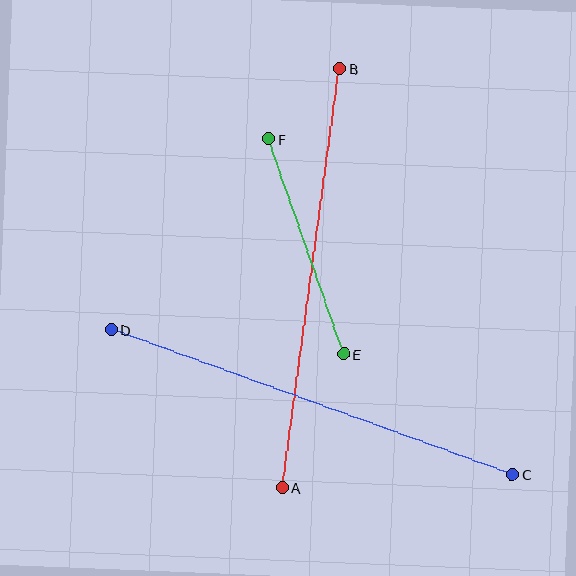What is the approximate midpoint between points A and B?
The midpoint is at approximately (311, 278) pixels.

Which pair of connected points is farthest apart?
Points C and D are farthest apart.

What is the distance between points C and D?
The distance is approximately 426 pixels.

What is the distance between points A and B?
The distance is approximately 423 pixels.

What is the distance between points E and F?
The distance is approximately 228 pixels.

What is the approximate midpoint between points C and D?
The midpoint is at approximately (312, 402) pixels.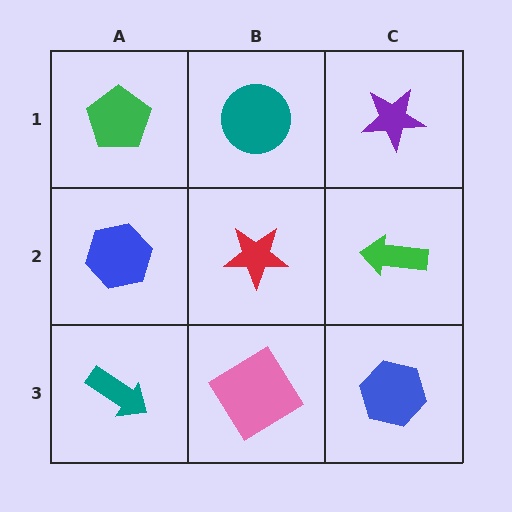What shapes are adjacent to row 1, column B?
A red star (row 2, column B), a green pentagon (row 1, column A), a purple star (row 1, column C).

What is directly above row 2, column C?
A purple star.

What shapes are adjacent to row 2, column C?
A purple star (row 1, column C), a blue hexagon (row 3, column C), a red star (row 2, column B).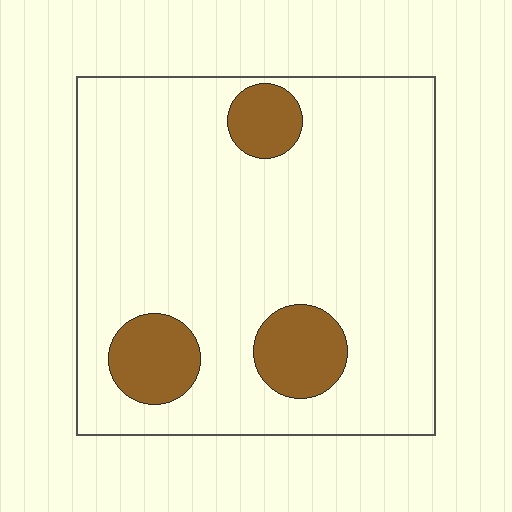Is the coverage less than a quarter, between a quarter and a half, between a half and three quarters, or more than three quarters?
Less than a quarter.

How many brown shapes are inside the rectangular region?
3.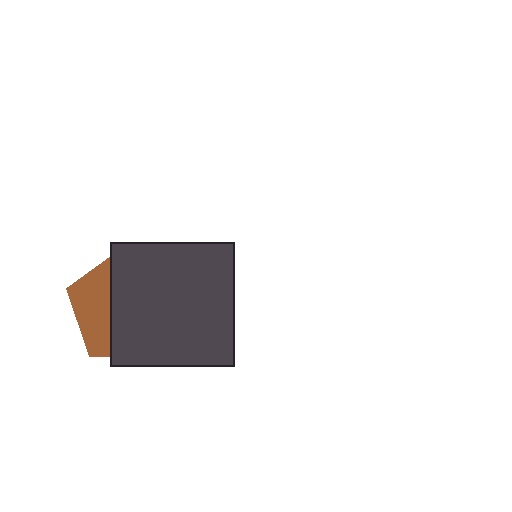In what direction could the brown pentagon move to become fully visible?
The brown pentagon could move left. That would shift it out from behind the dark gray square entirely.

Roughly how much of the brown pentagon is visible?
A small part of it is visible (roughly 32%).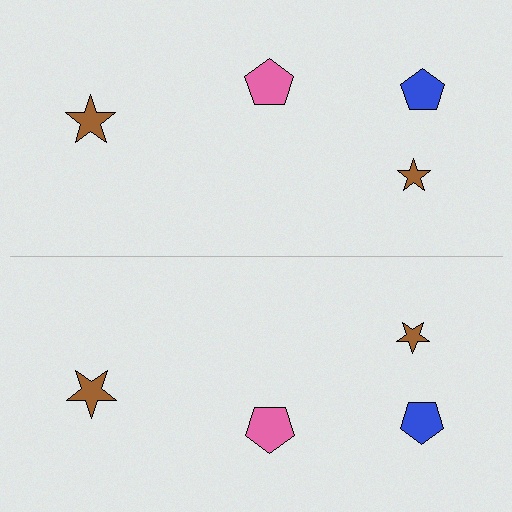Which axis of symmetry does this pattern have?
The pattern has a horizontal axis of symmetry running through the center of the image.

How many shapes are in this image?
There are 8 shapes in this image.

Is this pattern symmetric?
Yes, this pattern has bilateral (reflection) symmetry.